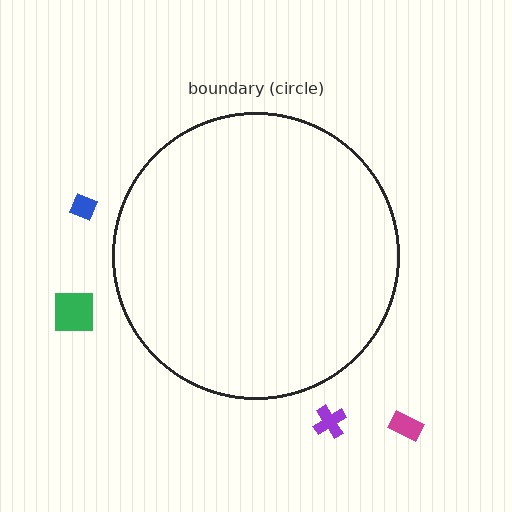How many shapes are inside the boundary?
0 inside, 4 outside.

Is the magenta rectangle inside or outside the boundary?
Outside.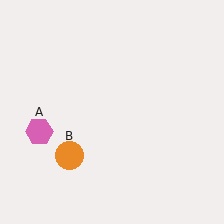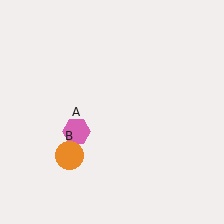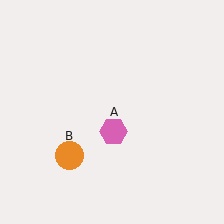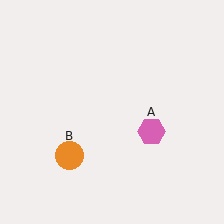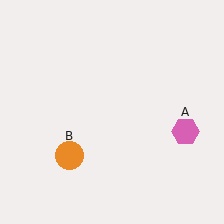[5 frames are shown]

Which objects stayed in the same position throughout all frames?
Orange circle (object B) remained stationary.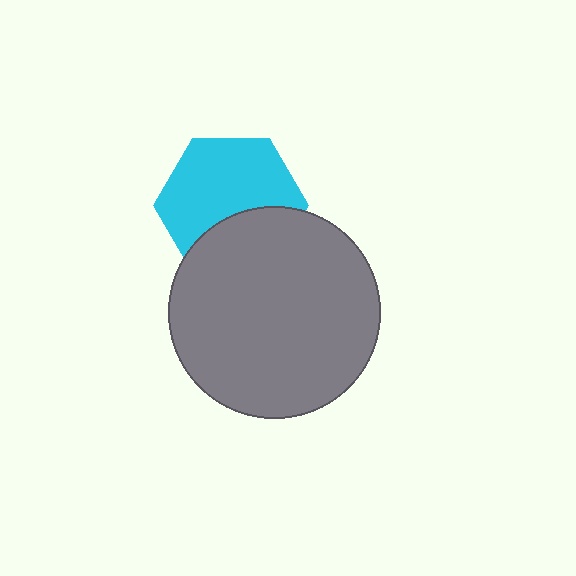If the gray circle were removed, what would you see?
You would see the complete cyan hexagon.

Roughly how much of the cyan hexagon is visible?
About half of it is visible (roughly 64%).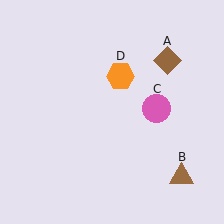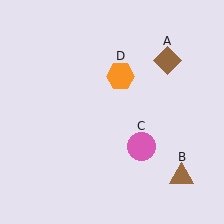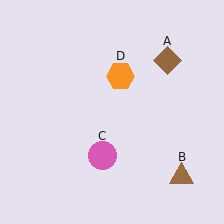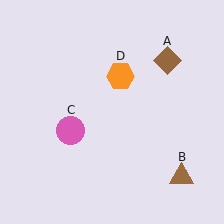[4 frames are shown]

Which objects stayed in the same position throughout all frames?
Brown diamond (object A) and brown triangle (object B) and orange hexagon (object D) remained stationary.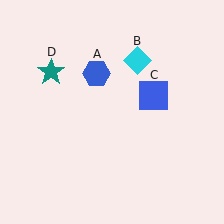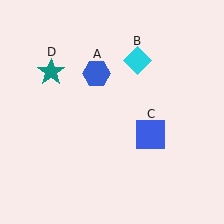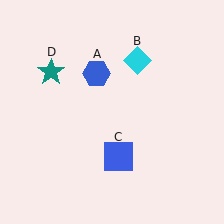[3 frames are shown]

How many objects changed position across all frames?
1 object changed position: blue square (object C).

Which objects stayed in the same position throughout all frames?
Blue hexagon (object A) and cyan diamond (object B) and teal star (object D) remained stationary.